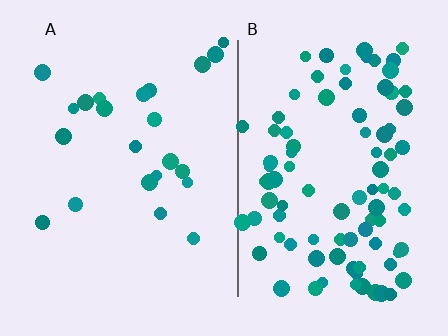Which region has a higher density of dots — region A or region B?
B (the right).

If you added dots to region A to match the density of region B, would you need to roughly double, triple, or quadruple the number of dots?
Approximately quadruple.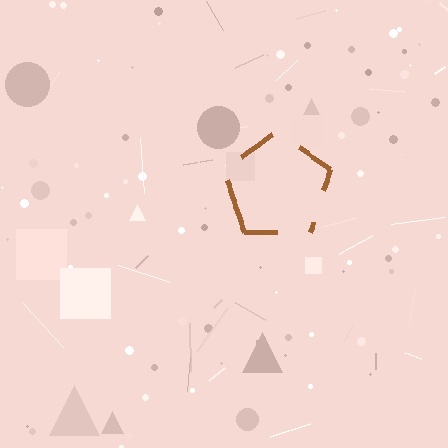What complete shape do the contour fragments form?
The contour fragments form a pentagon.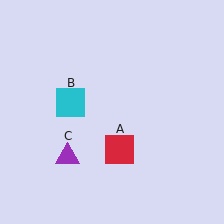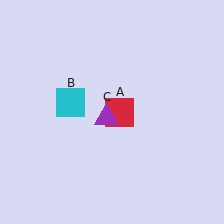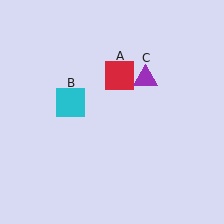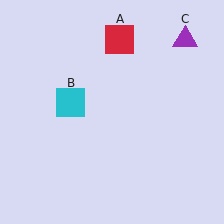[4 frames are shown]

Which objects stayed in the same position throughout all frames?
Cyan square (object B) remained stationary.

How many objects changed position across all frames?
2 objects changed position: red square (object A), purple triangle (object C).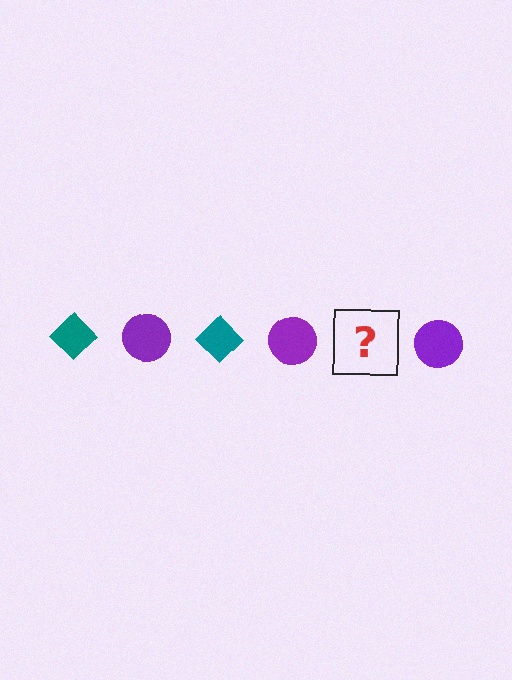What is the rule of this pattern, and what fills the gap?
The rule is that the pattern alternates between teal diamond and purple circle. The gap should be filled with a teal diamond.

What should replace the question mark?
The question mark should be replaced with a teal diamond.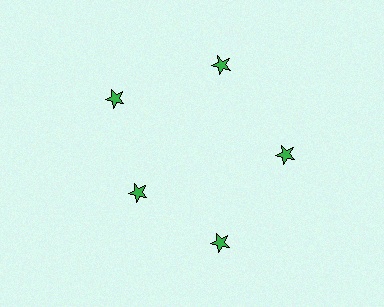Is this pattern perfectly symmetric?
No. The 5 green stars are arranged in a ring, but one element near the 8 o'clock position is pulled inward toward the center, breaking the 5-fold rotational symmetry.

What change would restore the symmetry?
The symmetry would be restored by moving it outward, back onto the ring so that all 5 stars sit at equal angles and equal distance from the center.